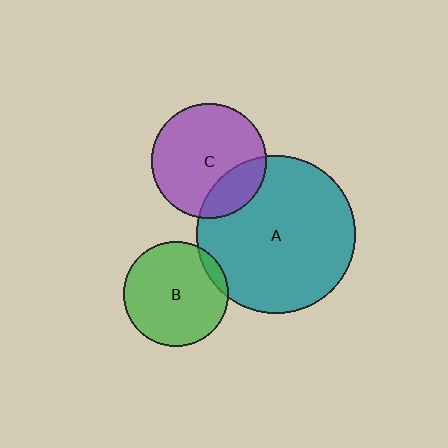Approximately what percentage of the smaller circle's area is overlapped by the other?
Approximately 25%.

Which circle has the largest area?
Circle A (teal).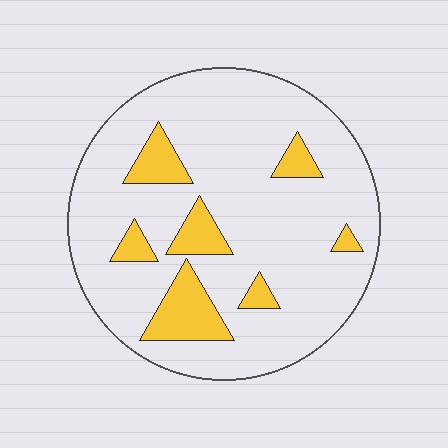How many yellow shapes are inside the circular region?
7.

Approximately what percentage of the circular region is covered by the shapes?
Approximately 15%.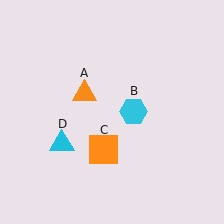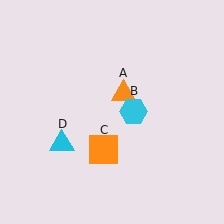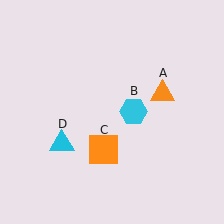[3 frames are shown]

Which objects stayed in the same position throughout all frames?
Cyan hexagon (object B) and orange square (object C) and cyan triangle (object D) remained stationary.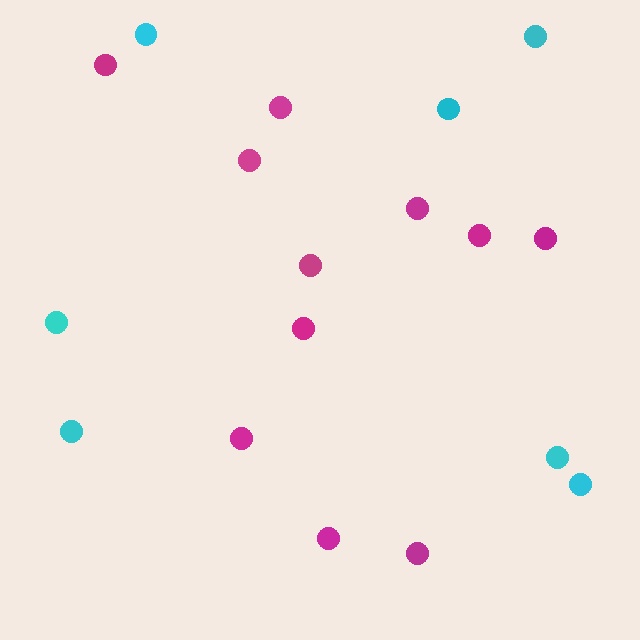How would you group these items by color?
There are 2 groups: one group of cyan circles (7) and one group of magenta circles (11).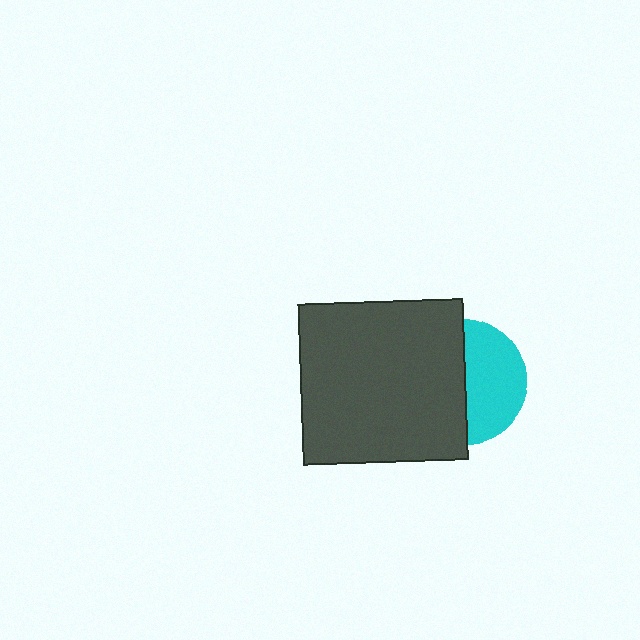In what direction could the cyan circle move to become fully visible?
The cyan circle could move right. That would shift it out from behind the dark gray rectangle entirely.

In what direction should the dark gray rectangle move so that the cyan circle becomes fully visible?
The dark gray rectangle should move left. That is the shortest direction to clear the overlap and leave the cyan circle fully visible.